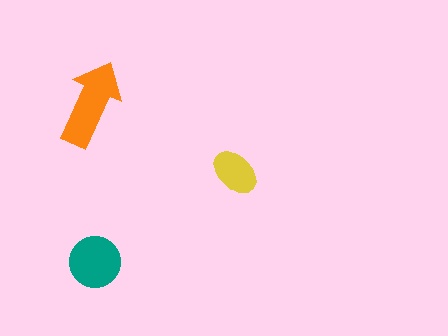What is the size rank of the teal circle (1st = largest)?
2nd.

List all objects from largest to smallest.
The orange arrow, the teal circle, the yellow ellipse.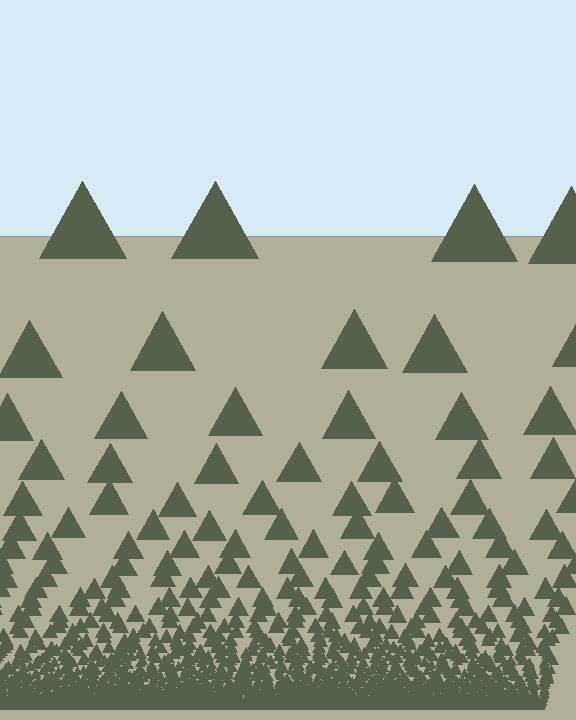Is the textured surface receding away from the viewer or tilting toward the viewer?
The surface appears to tilt toward the viewer. Texture elements get larger and sparser toward the top.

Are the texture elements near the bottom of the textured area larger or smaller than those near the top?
Smaller. The gradient is inverted — elements near the bottom are smaller and denser.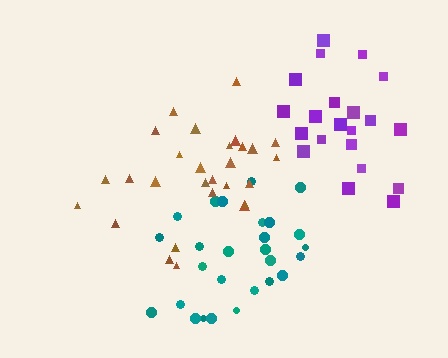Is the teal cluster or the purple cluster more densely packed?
Purple.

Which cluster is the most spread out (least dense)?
Teal.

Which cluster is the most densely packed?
Brown.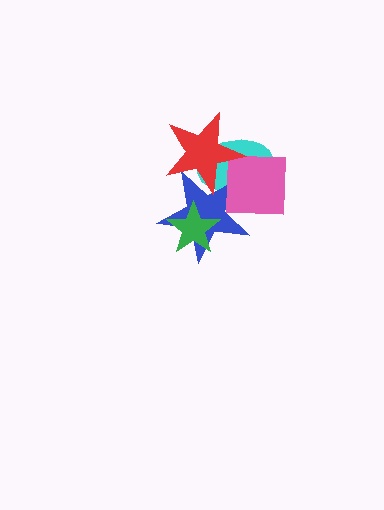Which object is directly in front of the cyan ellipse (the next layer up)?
The blue star is directly in front of the cyan ellipse.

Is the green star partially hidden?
No, no other shape covers it.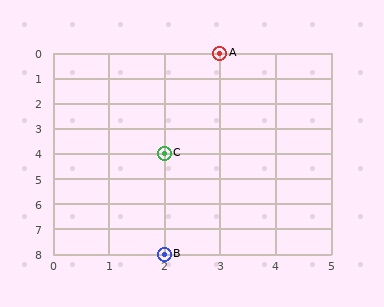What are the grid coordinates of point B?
Point B is at grid coordinates (2, 8).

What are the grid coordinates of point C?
Point C is at grid coordinates (2, 4).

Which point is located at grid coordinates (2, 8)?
Point B is at (2, 8).